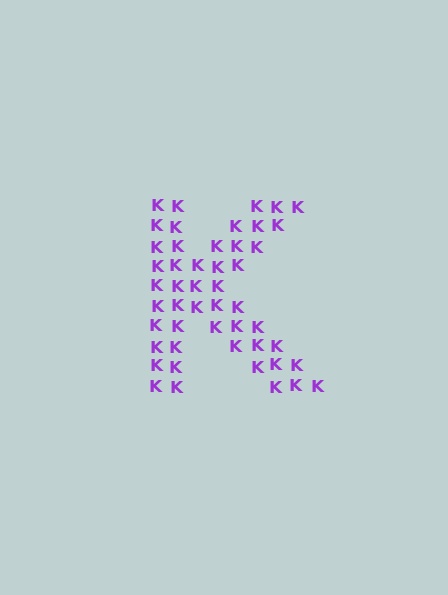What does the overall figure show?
The overall figure shows the letter K.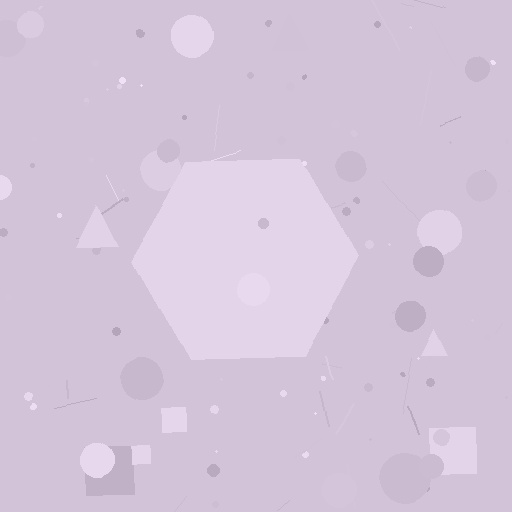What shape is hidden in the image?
A hexagon is hidden in the image.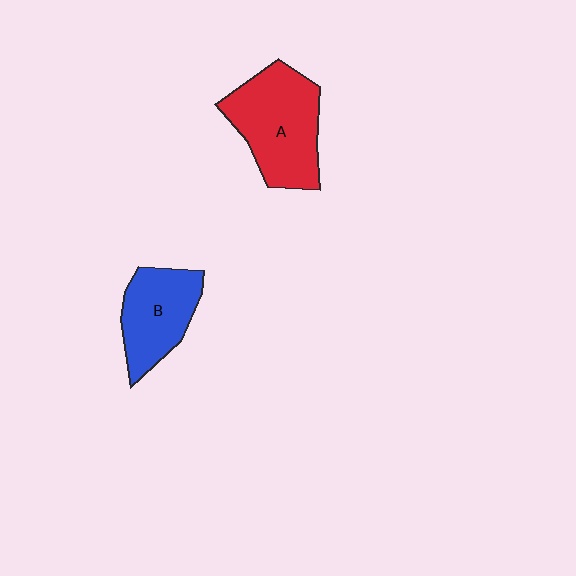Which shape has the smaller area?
Shape B (blue).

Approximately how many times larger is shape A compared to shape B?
Approximately 1.4 times.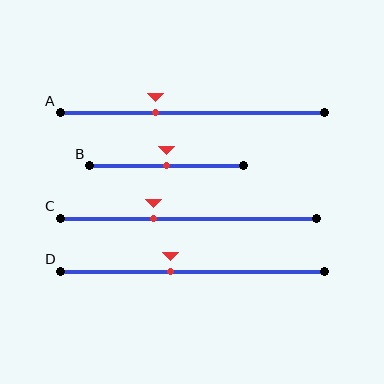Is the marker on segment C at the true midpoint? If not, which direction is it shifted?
No, the marker on segment C is shifted to the left by about 13% of the segment length.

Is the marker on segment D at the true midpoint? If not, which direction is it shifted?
No, the marker on segment D is shifted to the left by about 8% of the segment length.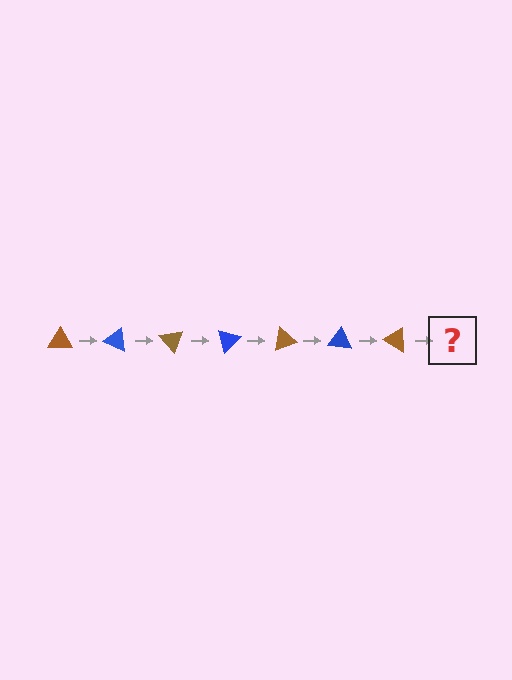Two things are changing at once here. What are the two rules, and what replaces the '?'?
The two rules are that it rotates 25 degrees each step and the color cycles through brown and blue. The '?' should be a blue triangle, rotated 175 degrees from the start.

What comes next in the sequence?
The next element should be a blue triangle, rotated 175 degrees from the start.